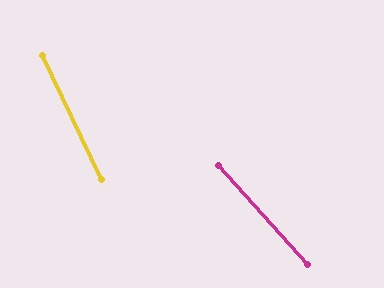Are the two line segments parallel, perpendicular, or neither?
Neither parallel nor perpendicular — they differ by about 16°.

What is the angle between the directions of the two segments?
Approximately 16 degrees.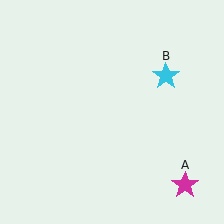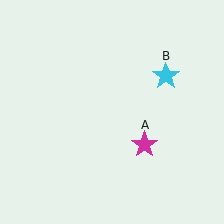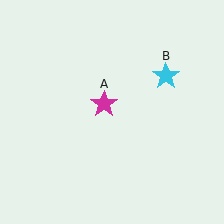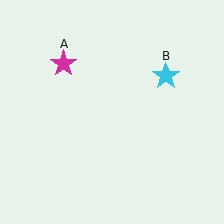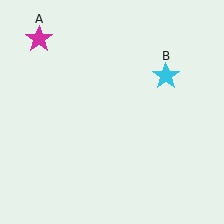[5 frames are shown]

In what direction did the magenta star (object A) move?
The magenta star (object A) moved up and to the left.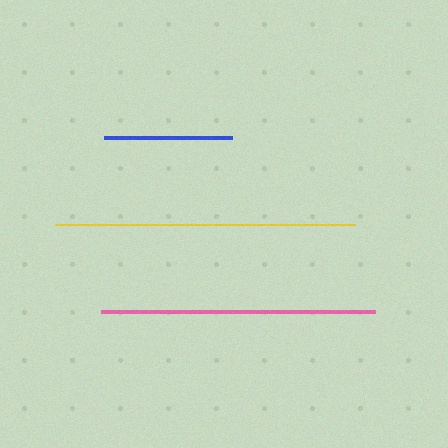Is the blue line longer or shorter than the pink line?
The pink line is longer than the blue line.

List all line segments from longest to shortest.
From longest to shortest: yellow, pink, blue.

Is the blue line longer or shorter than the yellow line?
The yellow line is longer than the blue line.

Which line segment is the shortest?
The blue line is the shortest at approximately 127 pixels.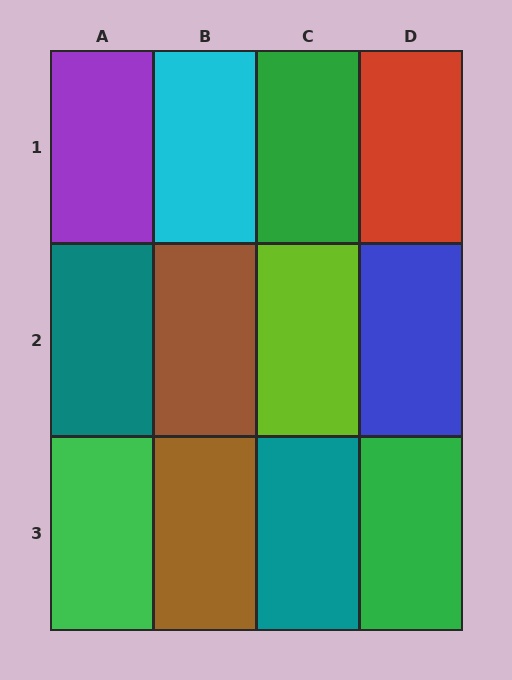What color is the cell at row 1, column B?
Cyan.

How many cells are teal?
2 cells are teal.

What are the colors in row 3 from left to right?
Green, brown, teal, green.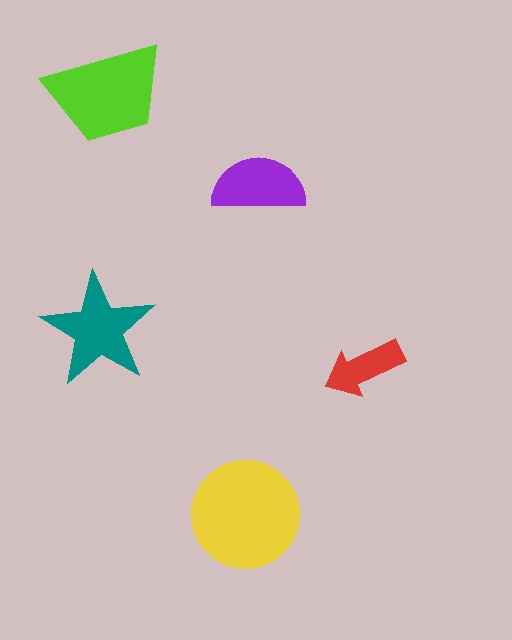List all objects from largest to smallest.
The yellow circle, the lime trapezoid, the teal star, the purple semicircle, the red arrow.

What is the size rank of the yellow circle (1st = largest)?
1st.